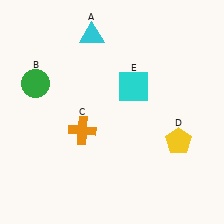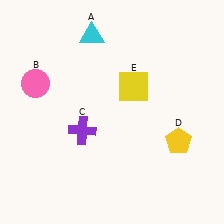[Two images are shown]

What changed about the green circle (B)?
In Image 1, B is green. In Image 2, it changed to pink.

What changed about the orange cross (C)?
In Image 1, C is orange. In Image 2, it changed to purple.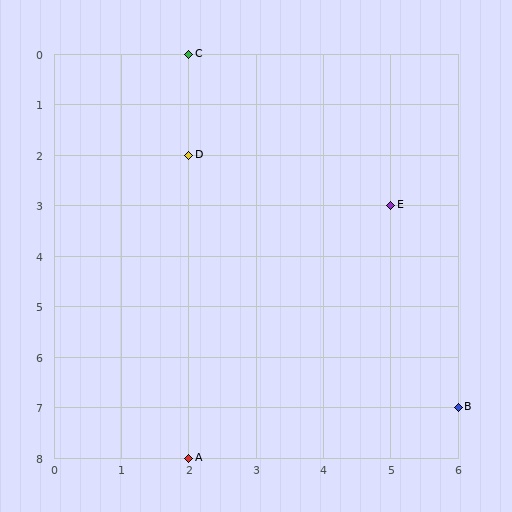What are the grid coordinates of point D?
Point D is at grid coordinates (2, 2).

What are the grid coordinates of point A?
Point A is at grid coordinates (2, 8).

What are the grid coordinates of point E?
Point E is at grid coordinates (5, 3).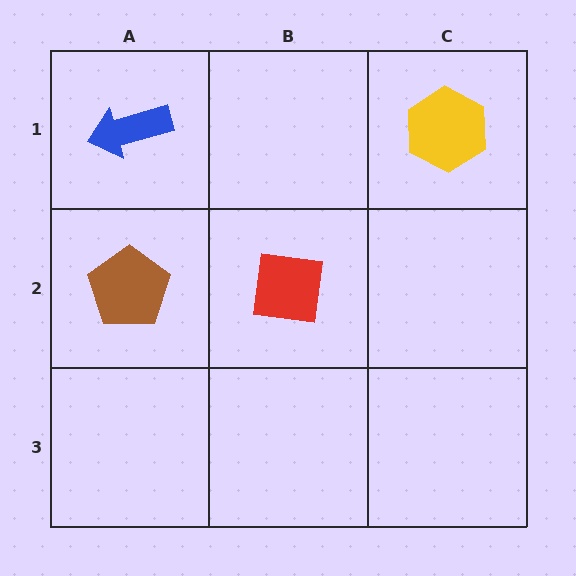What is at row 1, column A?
A blue arrow.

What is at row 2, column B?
A red square.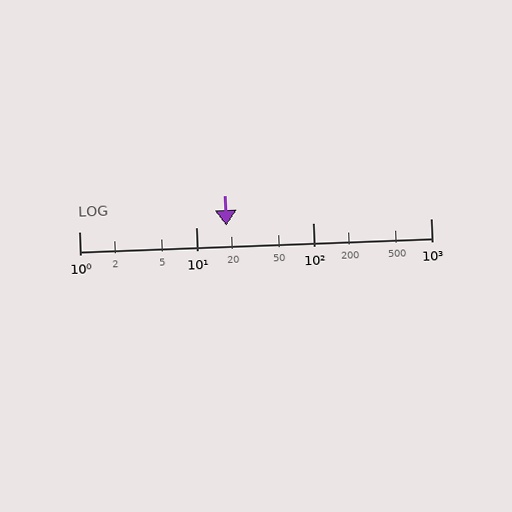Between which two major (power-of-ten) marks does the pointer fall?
The pointer is between 10 and 100.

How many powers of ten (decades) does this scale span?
The scale spans 3 decades, from 1 to 1000.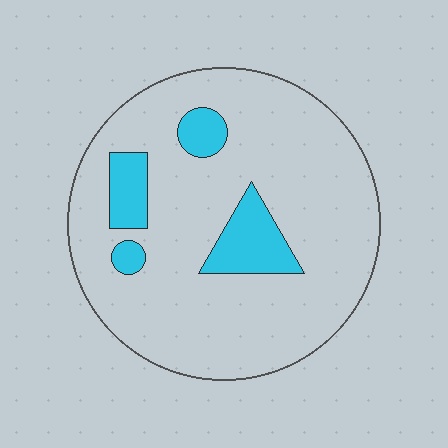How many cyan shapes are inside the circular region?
4.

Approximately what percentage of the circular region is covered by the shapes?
Approximately 15%.